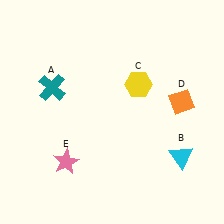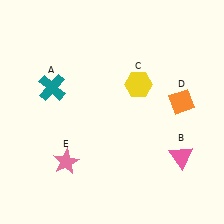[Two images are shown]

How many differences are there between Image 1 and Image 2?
There is 1 difference between the two images.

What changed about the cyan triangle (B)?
In Image 1, B is cyan. In Image 2, it changed to pink.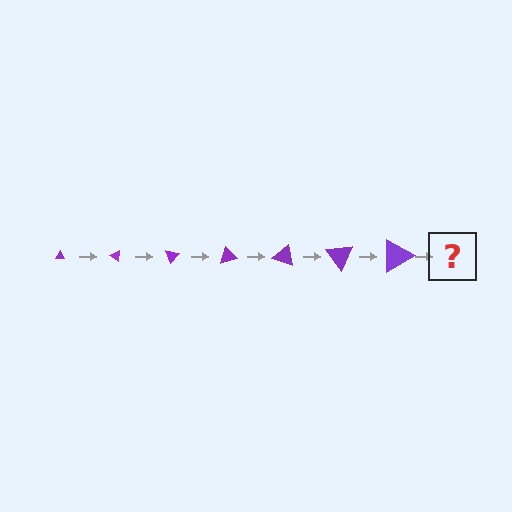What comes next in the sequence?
The next element should be a triangle, larger than the previous one and rotated 245 degrees from the start.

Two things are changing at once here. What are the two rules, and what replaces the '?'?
The two rules are that the triangle grows larger each step and it rotates 35 degrees each step. The '?' should be a triangle, larger than the previous one and rotated 245 degrees from the start.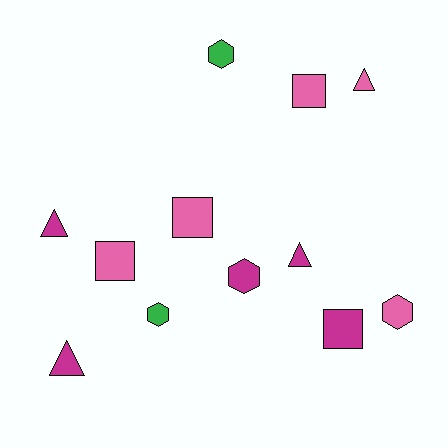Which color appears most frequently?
Pink, with 5 objects.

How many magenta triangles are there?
There are 3 magenta triangles.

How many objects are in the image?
There are 12 objects.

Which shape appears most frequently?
Hexagon, with 4 objects.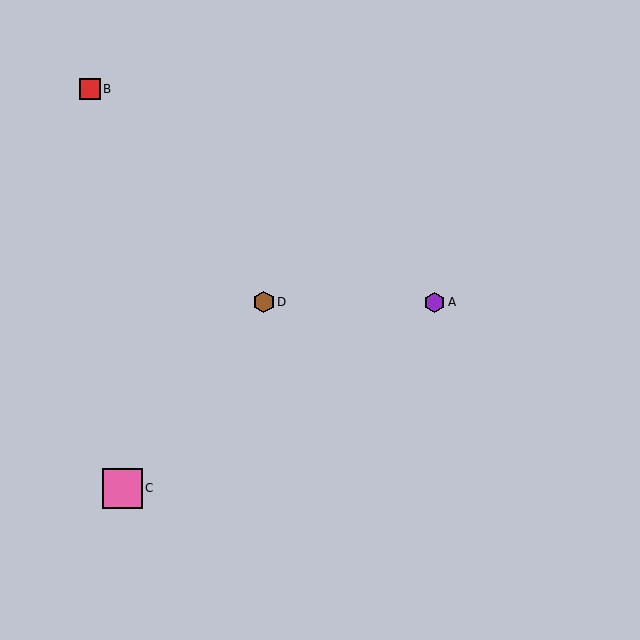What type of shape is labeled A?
Shape A is a purple hexagon.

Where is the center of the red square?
The center of the red square is at (90, 89).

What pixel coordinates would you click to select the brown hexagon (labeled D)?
Click at (264, 302) to select the brown hexagon D.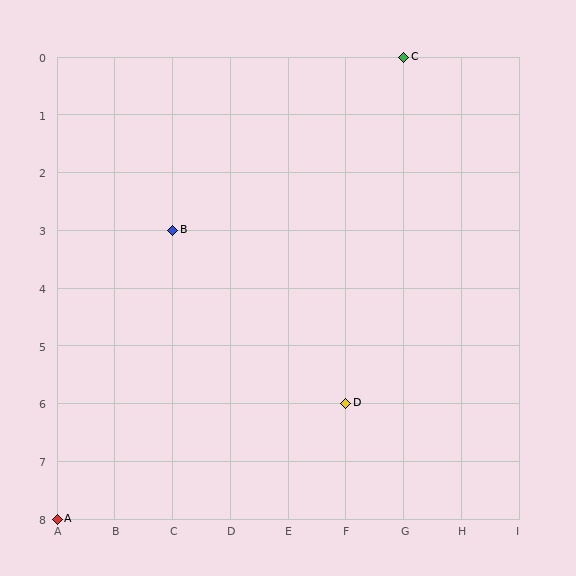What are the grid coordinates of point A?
Point A is at grid coordinates (A, 8).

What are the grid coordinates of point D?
Point D is at grid coordinates (F, 6).